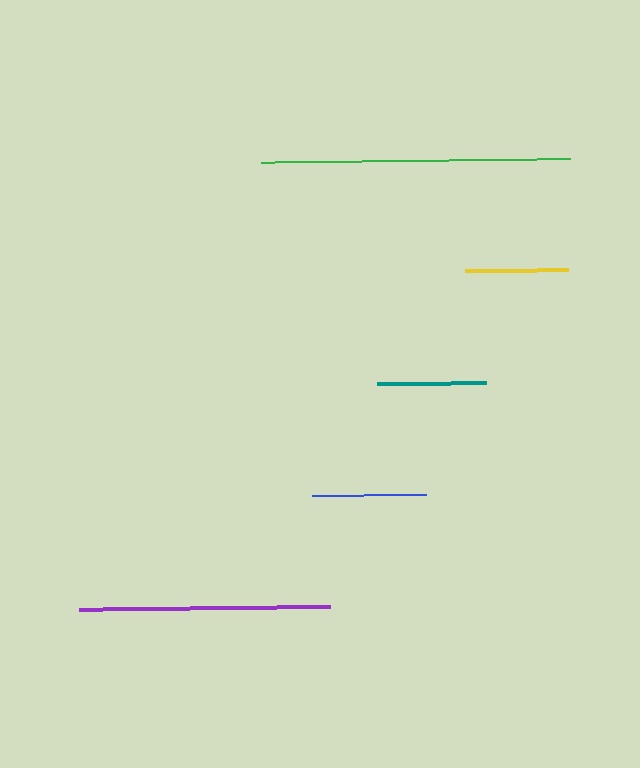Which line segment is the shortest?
The yellow line is the shortest at approximately 103 pixels.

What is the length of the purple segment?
The purple segment is approximately 251 pixels long.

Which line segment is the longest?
The green line is the longest at approximately 309 pixels.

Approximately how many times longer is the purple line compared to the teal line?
The purple line is approximately 2.3 times the length of the teal line.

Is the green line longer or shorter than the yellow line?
The green line is longer than the yellow line.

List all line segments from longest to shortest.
From longest to shortest: green, purple, blue, teal, yellow.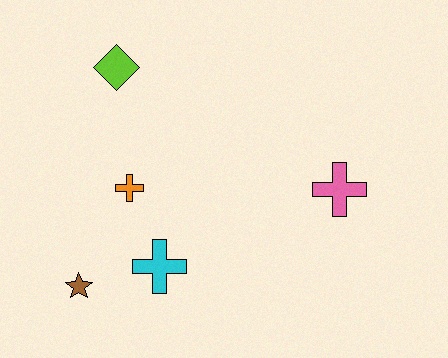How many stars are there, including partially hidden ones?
There is 1 star.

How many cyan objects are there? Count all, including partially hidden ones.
There is 1 cyan object.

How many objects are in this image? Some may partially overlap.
There are 5 objects.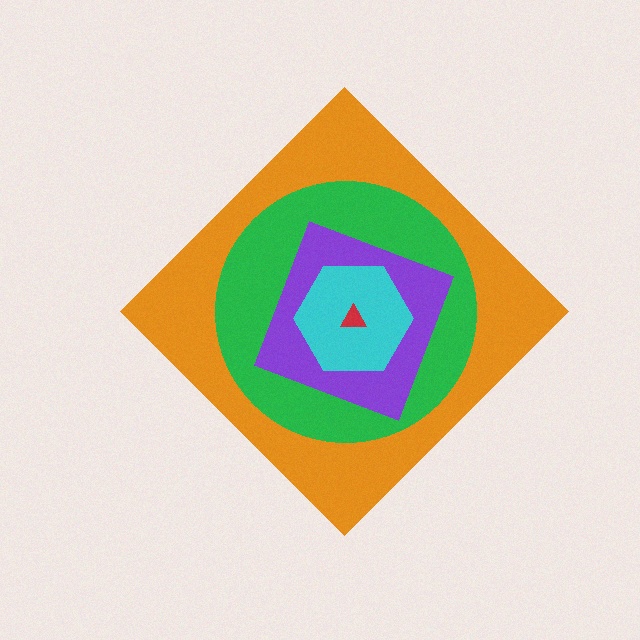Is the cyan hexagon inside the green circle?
Yes.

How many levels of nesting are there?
5.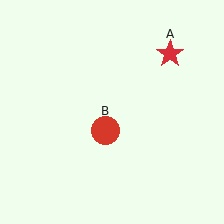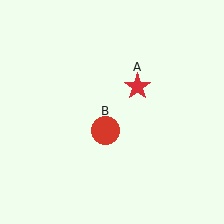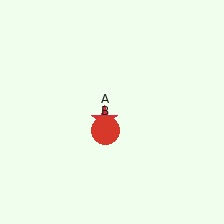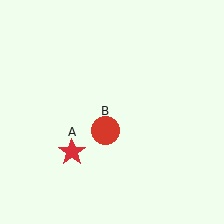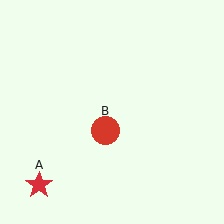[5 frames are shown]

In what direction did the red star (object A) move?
The red star (object A) moved down and to the left.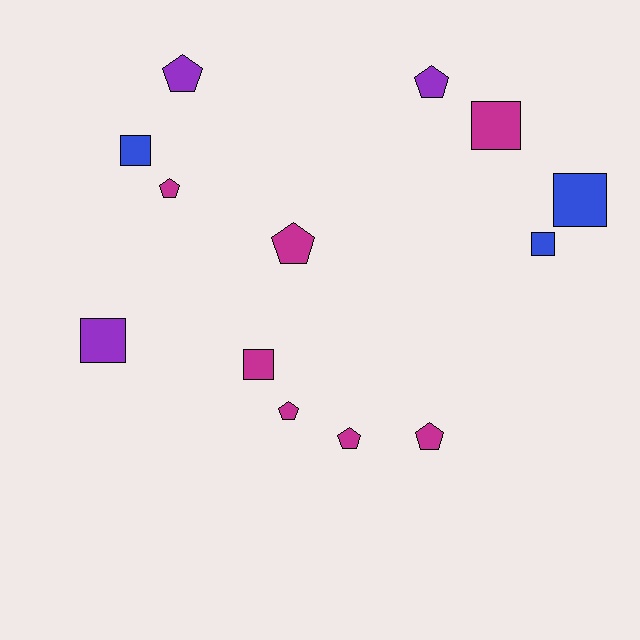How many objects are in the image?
There are 13 objects.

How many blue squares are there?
There are 3 blue squares.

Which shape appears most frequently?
Pentagon, with 7 objects.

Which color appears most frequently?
Magenta, with 7 objects.